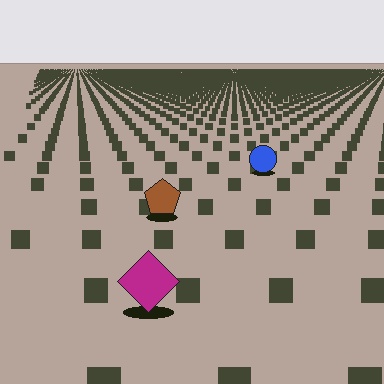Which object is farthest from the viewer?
The blue circle is farthest from the viewer. It appears smaller and the ground texture around it is denser.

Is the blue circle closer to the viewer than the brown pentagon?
No. The brown pentagon is closer — you can tell from the texture gradient: the ground texture is coarser near it.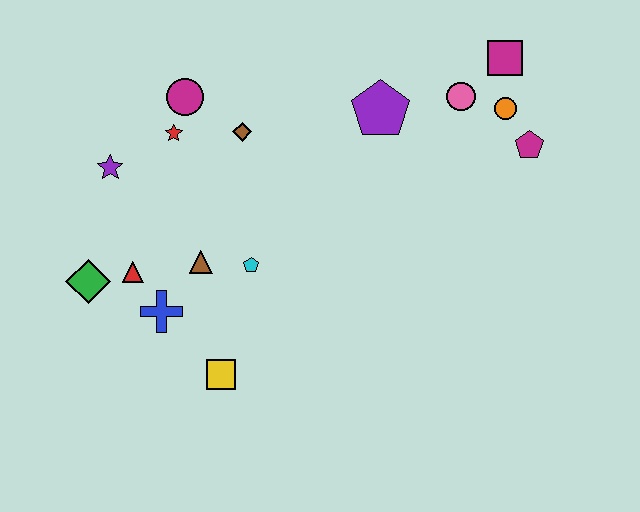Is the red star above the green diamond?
Yes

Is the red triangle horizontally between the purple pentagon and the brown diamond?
No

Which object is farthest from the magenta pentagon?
The green diamond is farthest from the magenta pentagon.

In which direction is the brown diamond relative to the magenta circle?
The brown diamond is to the right of the magenta circle.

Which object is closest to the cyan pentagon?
The brown triangle is closest to the cyan pentagon.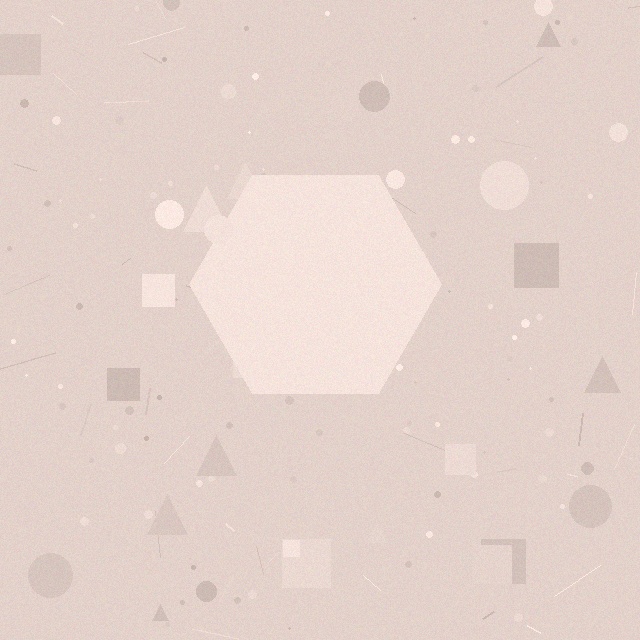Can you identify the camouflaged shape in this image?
The camouflaged shape is a hexagon.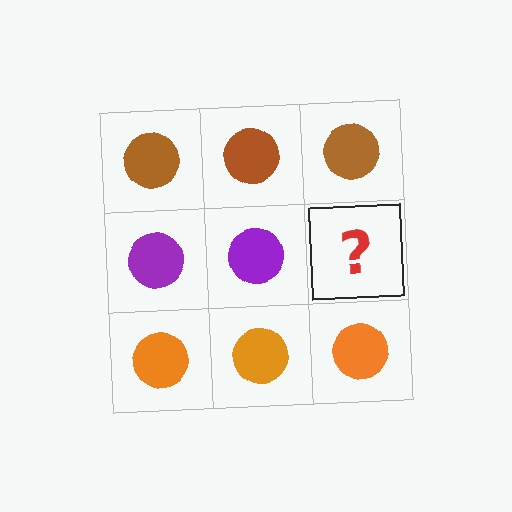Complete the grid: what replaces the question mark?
The question mark should be replaced with a purple circle.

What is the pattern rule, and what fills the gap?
The rule is that each row has a consistent color. The gap should be filled with a purple circle.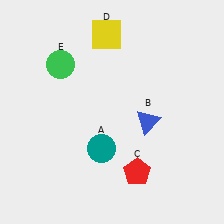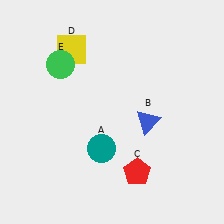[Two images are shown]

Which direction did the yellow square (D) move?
The yellow square (D) moved left.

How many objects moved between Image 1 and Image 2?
1 object moved between the two images.